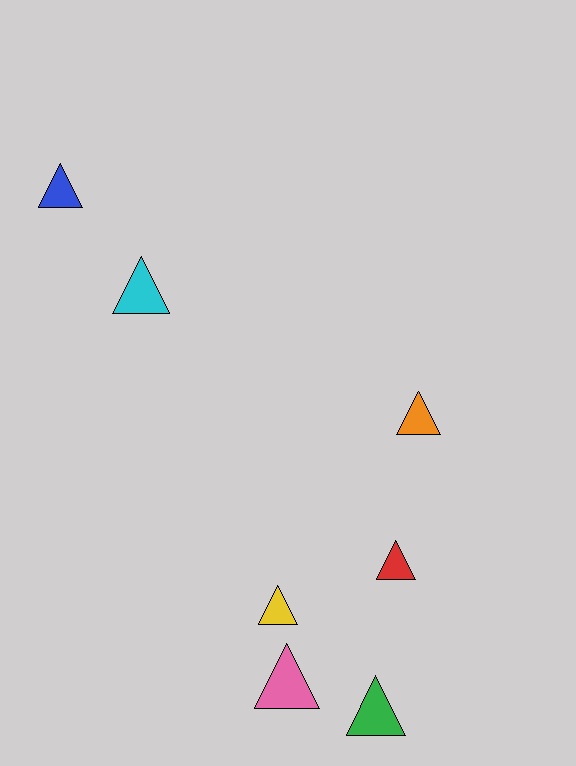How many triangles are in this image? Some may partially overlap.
There are 7 triangles.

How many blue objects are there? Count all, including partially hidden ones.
There is 1 blue object.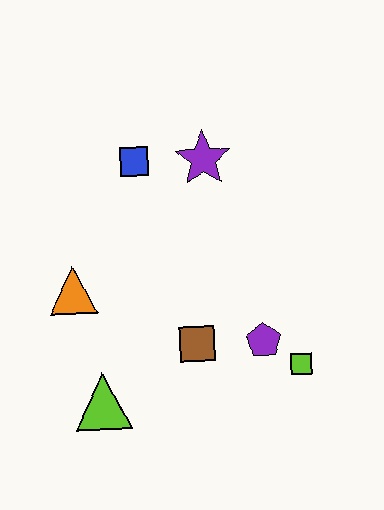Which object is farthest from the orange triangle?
The lime square is farthest from the orange triangle.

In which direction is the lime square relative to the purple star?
The lime square is below the purple star.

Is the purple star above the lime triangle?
Yes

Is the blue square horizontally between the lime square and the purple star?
No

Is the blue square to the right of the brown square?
No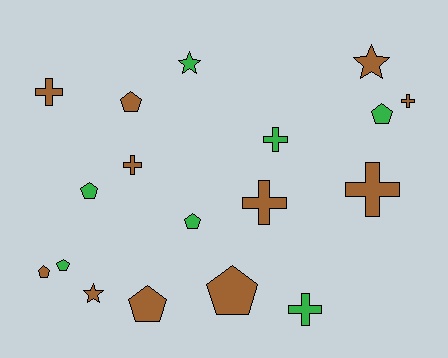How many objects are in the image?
There are 18 objects.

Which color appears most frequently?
Brown, with 11 objects.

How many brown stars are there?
There are 2 brown stars.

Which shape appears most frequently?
Pentagon, with 8 objects.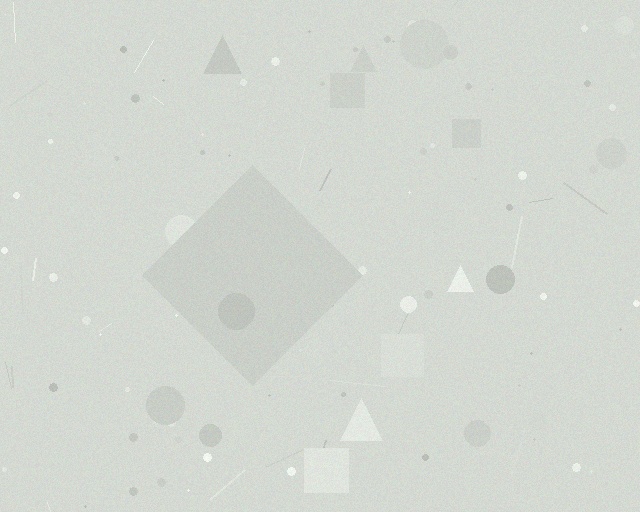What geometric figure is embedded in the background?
A diamond is embedded in the background.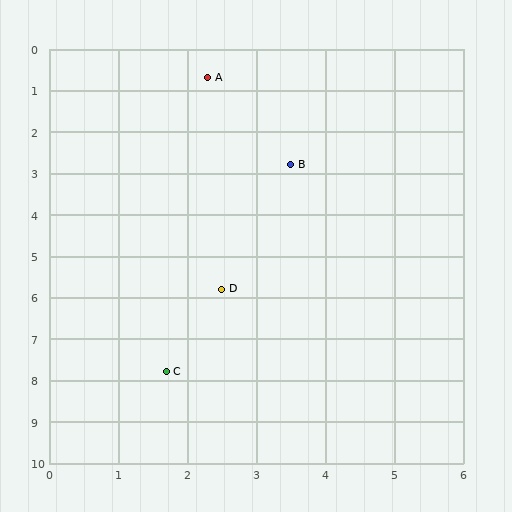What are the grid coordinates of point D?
Point D is at approximately (2.5, 5.8).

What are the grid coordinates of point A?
Point A is at approximately (2.3, 0.7).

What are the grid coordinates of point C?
Point C is at approximately (1.7, 7.8).